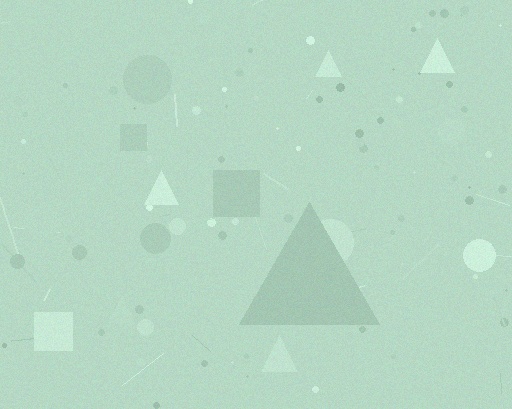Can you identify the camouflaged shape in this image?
The camouflaged shape is a triangle.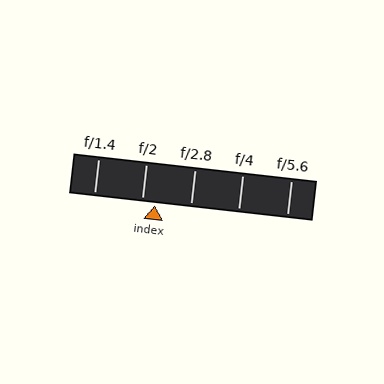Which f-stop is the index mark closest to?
The index mark is closest to f/2.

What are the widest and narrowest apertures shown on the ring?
The widest aperture shown is f/1.4 and the narrowest is f/5.6.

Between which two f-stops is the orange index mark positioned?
The index mark is between f/2 and f/2.8.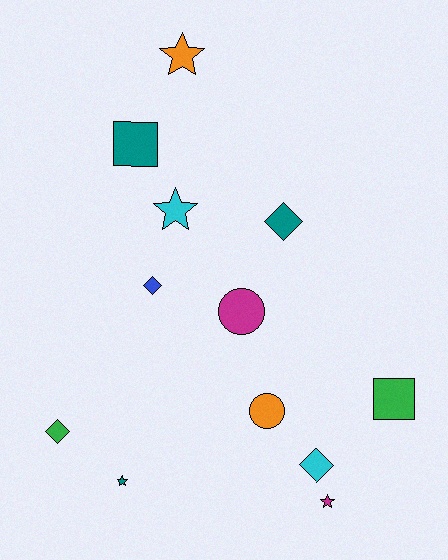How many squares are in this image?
There are 2 squares.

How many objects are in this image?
There are 12 objects.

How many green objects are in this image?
There are 2 green objects.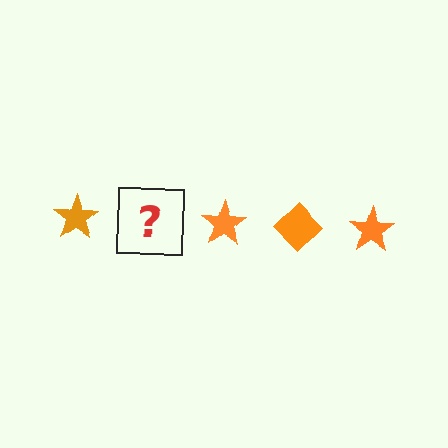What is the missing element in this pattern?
The missing element is an orange diamond.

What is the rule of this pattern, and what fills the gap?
The rule is that the pattern cycles through star, diamond shapes in orange. The gap should be filled with an orange diamond.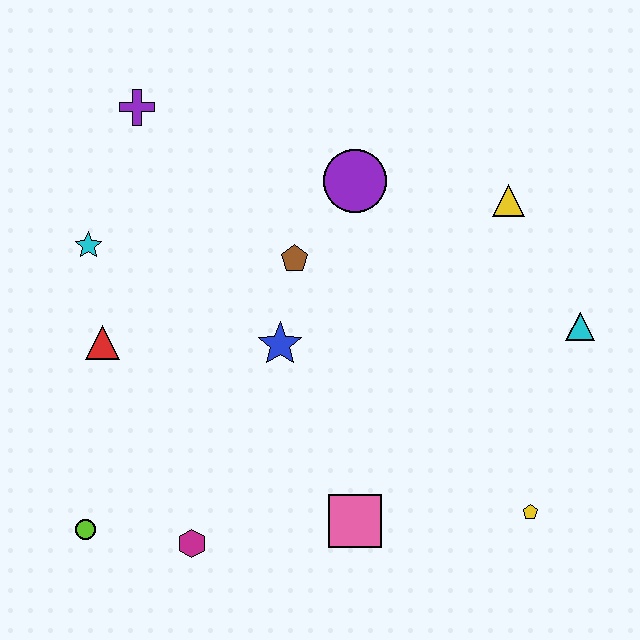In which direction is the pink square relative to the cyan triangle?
The pink square is to the left of the cyan triangle.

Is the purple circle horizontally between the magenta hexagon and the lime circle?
No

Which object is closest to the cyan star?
The red triangle is closest to the cyan star.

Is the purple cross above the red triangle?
Yes